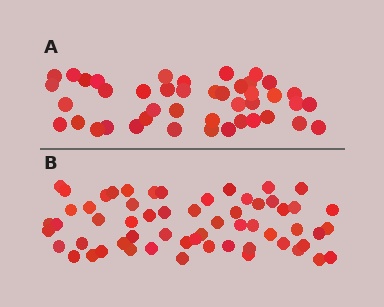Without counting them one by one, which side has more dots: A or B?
Region B (the bottom region) has more dots.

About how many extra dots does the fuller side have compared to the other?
Region B has approximately 15 more dots than region A.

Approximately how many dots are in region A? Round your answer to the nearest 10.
About 40 dots. (The exact count is 43, which rounds to 40.)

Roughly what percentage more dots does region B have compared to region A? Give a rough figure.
About 35% more.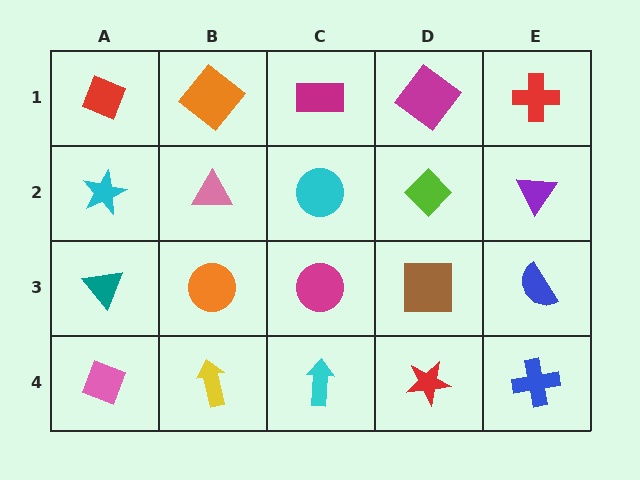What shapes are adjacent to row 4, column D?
A brown square (row 3, column D), a cyan arrow (row 4, column C), a blue cross (row 4, column E).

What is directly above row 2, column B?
An orange diamond.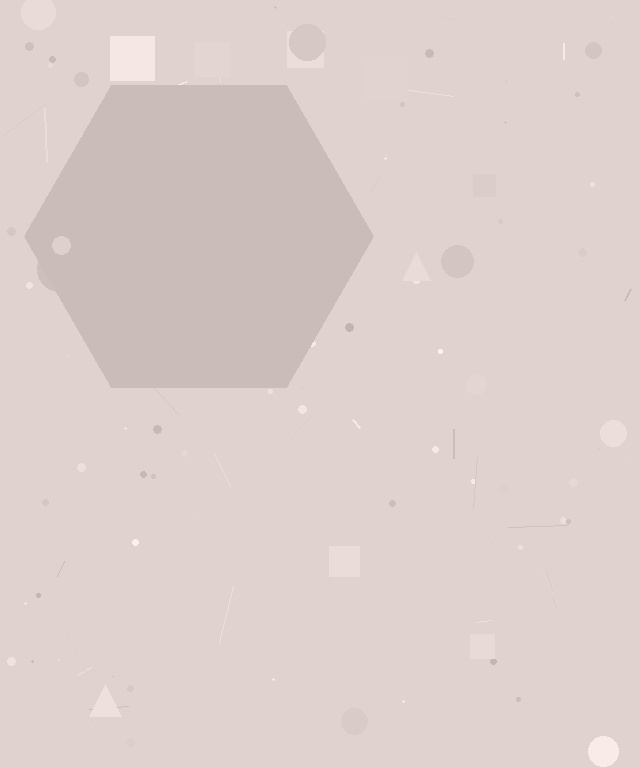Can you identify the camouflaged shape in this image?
The camouflaged shape is a hexagon.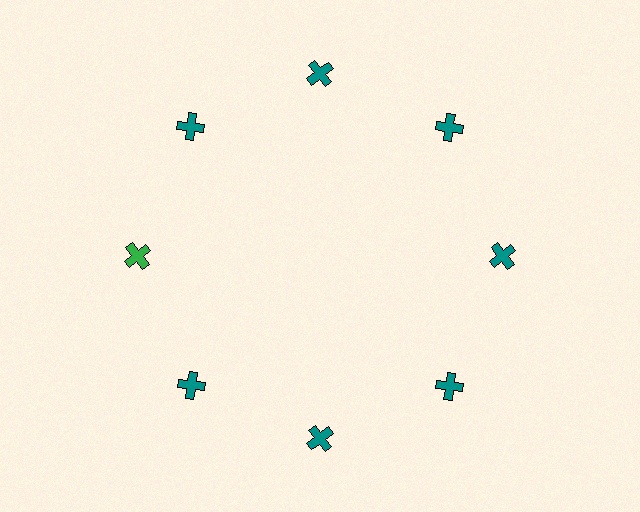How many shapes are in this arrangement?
There are 8 shapes arranged in a ring pattern.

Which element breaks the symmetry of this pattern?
The green cross at roughly the 9 o'clock position breaks the symmetry. All other shapes are teal crosses.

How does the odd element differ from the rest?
It has a different color: green instead of teal.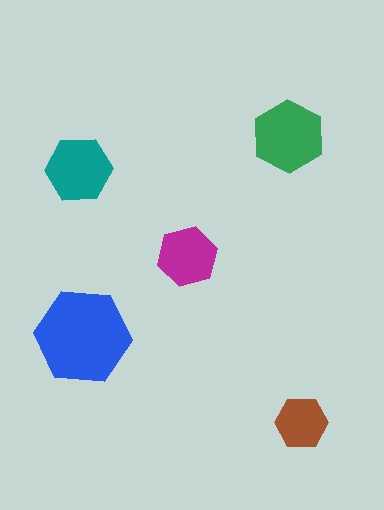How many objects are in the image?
There are 5 objects in the image.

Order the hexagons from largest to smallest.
the blue one, the green one, the teal one, the magenta one, the brown one.